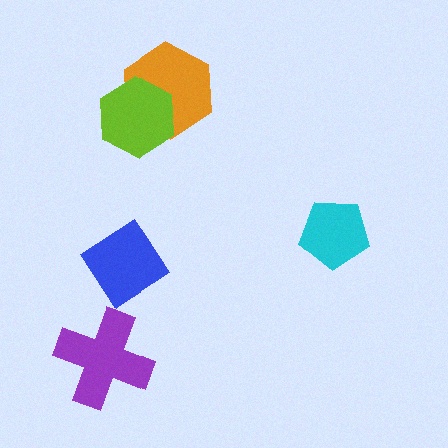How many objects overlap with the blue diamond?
0 objects overlap with the blue diamond.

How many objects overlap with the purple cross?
0 objects overlap with the purple cross.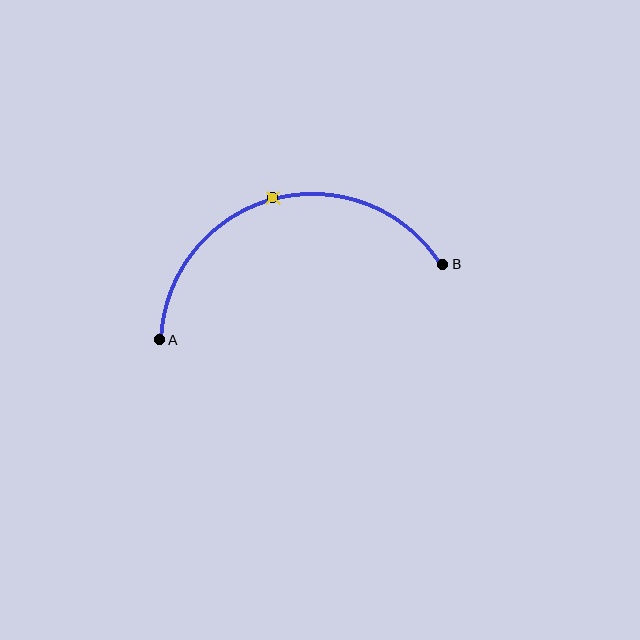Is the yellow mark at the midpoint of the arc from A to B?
Yes. The yellow mark lies on the arc at equal arc-length from both A and B — it is the arc midpoint.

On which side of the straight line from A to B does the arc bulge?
The arc bulges above the straight line connecting A and B.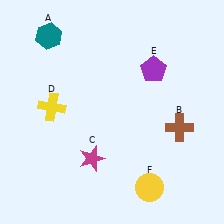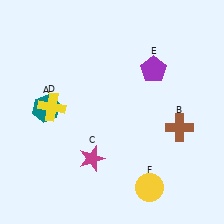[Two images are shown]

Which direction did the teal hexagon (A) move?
The teal hexagon (A) moved down.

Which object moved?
The teal hexagon (A) moved down.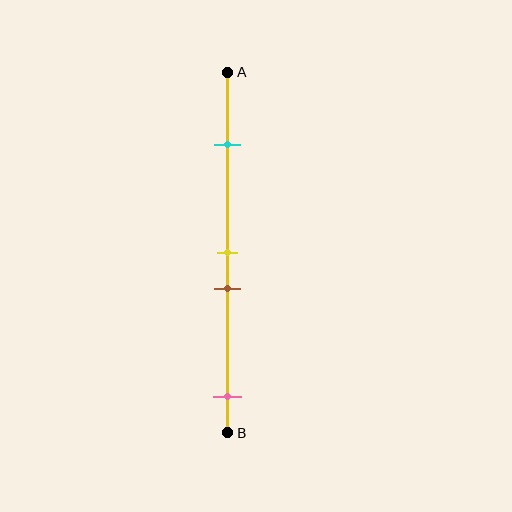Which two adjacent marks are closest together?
The yellow and brown marks are the closest adjacent pair.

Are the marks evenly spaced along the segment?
No, the marks are not evenly spaced.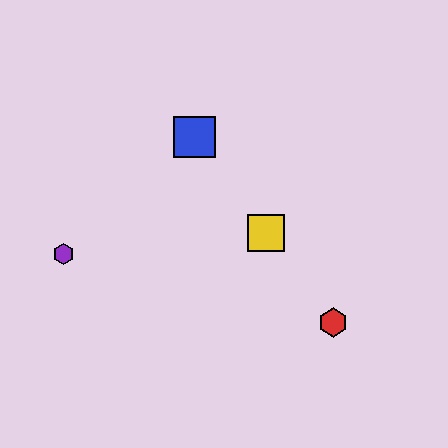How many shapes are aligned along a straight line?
4 shapes (the red hexagon, the blue square, the green hexagon, the yellow square) are aligned along a straight line.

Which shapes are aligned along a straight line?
The red hexagon, the blue square, the green hexagon, the yellow square are aligned along a straight line.